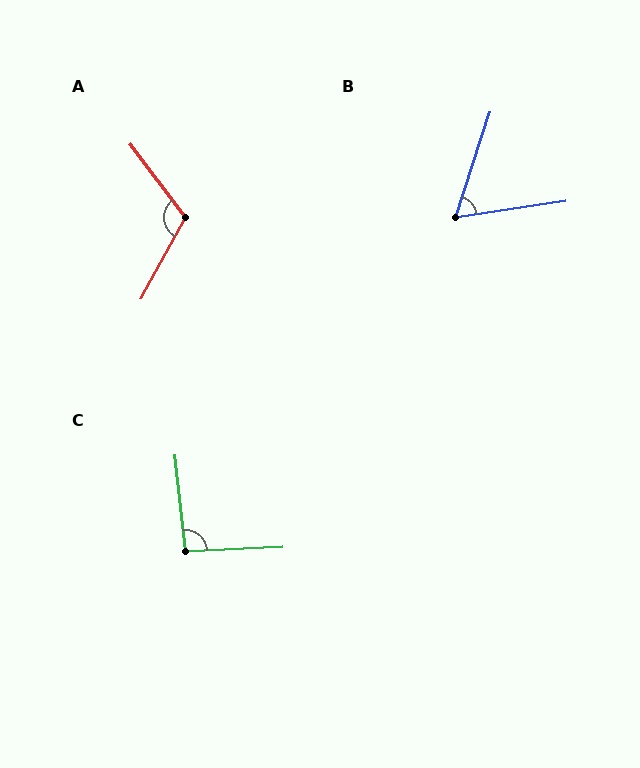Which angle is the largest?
A, at approximately 114 degrees.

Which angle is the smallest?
B, at approximately 64 degrees.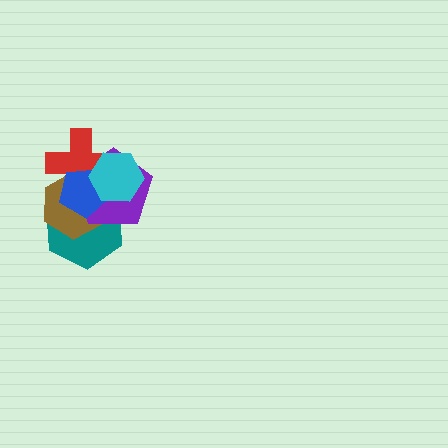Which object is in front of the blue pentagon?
The cyan hexagon is in front of the blue pentagon.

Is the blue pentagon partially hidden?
Yes, it is partially covered by another shape.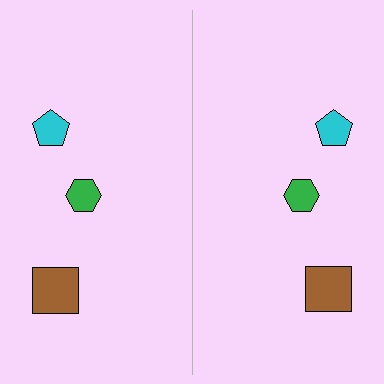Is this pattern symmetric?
Yes, this pattern has bilateral (reflection) symmetry.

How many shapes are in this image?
There are 6 shapes in this image.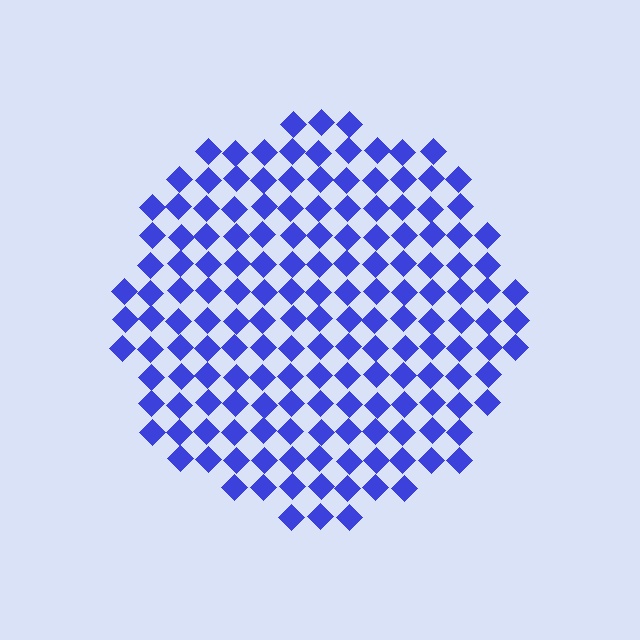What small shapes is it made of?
It is made of small diamonds.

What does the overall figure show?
The overall figure shows a circle.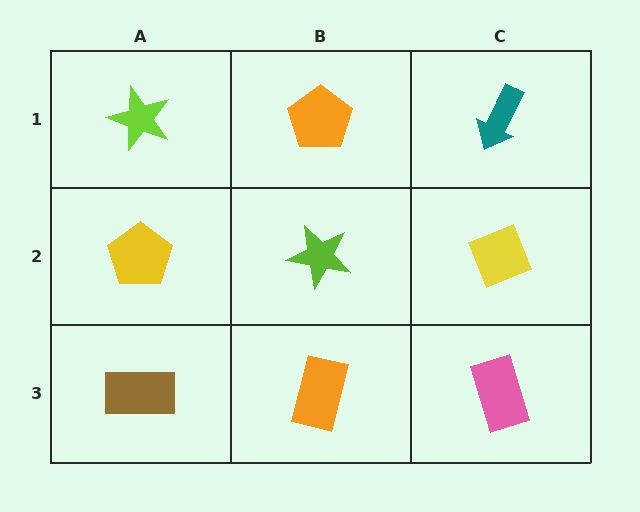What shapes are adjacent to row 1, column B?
A lime star (row 2, column B), a lime star (row 1, column A), a teal arrow (row 1, column C).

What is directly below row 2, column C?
A pink rectangle.